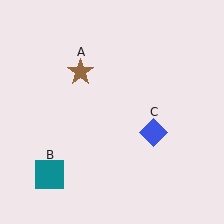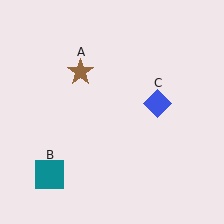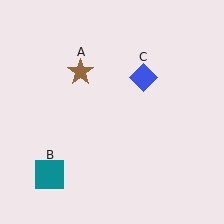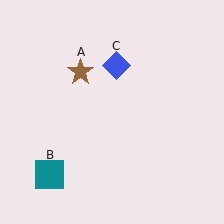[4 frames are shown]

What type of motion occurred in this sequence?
The blue diamond (object C) rotated counterclockwise around the center of the scene.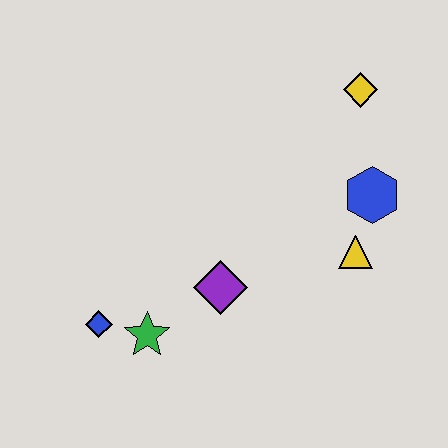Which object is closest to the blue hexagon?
The yellow triangle is closest to the blue hexagon.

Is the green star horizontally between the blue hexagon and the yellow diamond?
No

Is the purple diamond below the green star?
No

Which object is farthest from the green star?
The yellow diamond is farthest from the green star.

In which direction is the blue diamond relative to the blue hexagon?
The blue diamond is to the left of the blue hexagon.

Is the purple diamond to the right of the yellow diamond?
No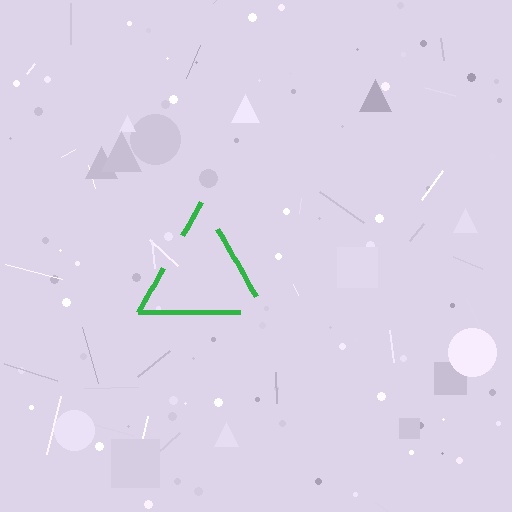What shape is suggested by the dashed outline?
The dashed outline suggests a triangle.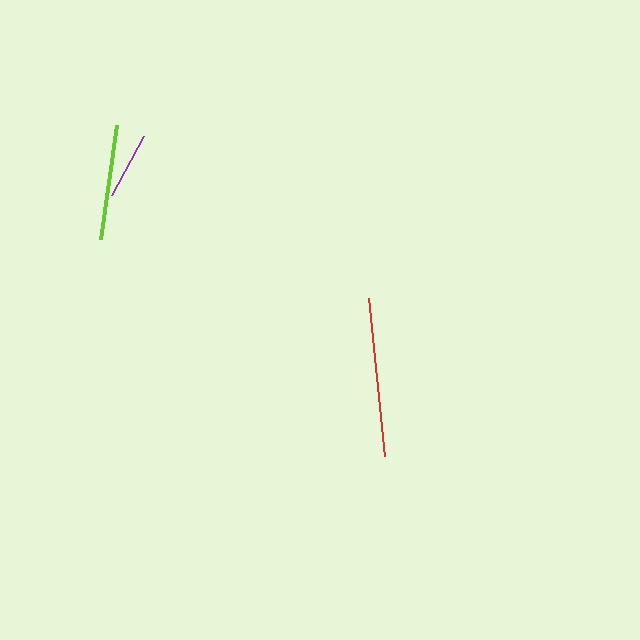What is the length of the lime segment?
The lime segment is approximately 115 pixels long.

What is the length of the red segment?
The red segment is approximately 158 pixels long.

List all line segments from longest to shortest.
From longest to shortest: red, lime, purple.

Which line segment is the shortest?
The purple line is the shortest at approximately 67 pixels.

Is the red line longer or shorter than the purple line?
The red line is longer than the purple line.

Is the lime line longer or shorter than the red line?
The red line is longer than the lime line.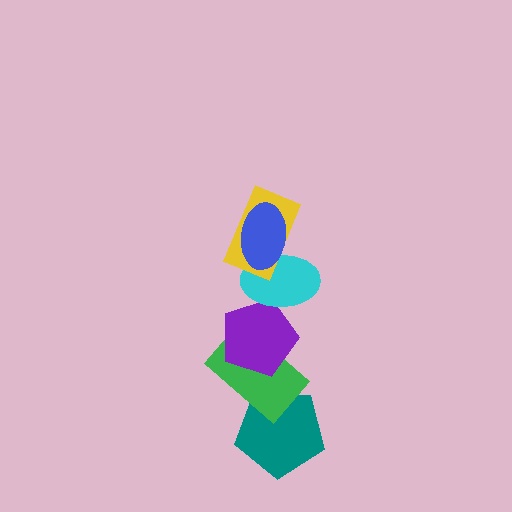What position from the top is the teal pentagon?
The teal pentagon is 6th from the top.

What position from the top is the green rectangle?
The green rectangle is 5th from the top.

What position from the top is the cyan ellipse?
The cyan ellipse is 3rd from the top.